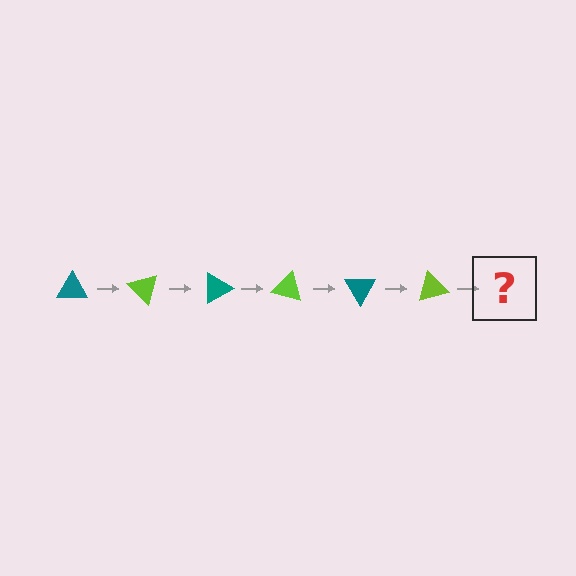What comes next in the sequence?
The next element should be a teal triangle, rotated 270 degrees from the start.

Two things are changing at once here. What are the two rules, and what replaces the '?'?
The two rules are that it rotates 45 degrees each step and the color cycles through teal and lime. The '?' should be a teal triangle, rotated 270 degrees from the start.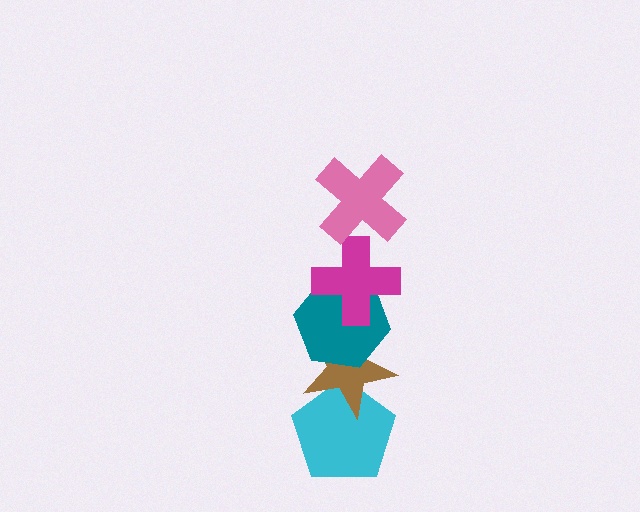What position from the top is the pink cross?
The pink cross is 1st from the top.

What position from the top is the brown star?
The brown star is 4th from the top.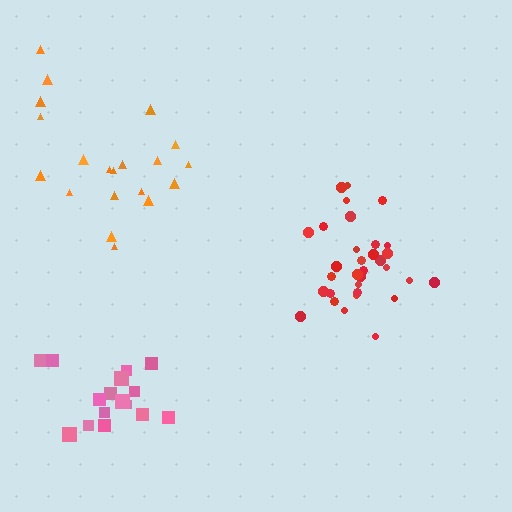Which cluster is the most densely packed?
Red.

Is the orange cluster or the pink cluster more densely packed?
Pink.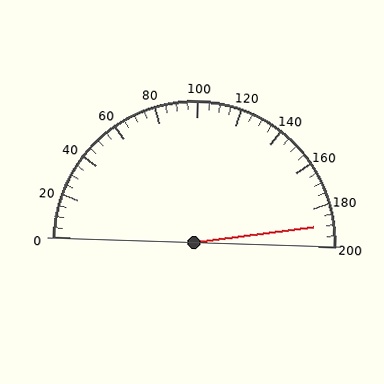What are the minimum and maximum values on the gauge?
The gauge ranges from 0 to 200.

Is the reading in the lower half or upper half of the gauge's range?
The reading is in the upper half of the range (0 to 200).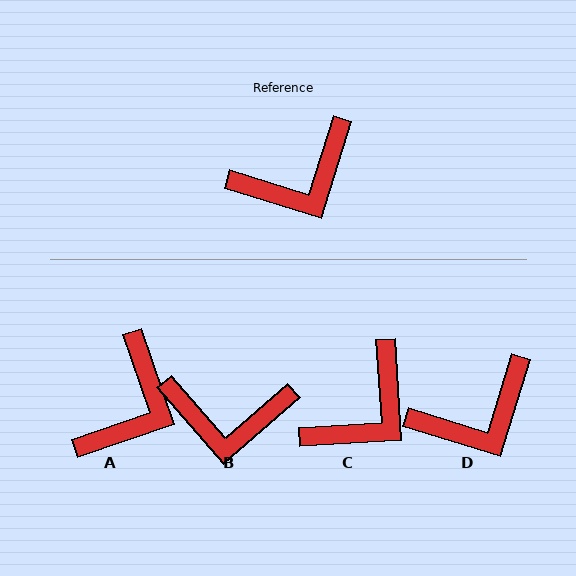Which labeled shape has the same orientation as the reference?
D.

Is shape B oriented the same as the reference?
No, it is off by about 32 degrees.